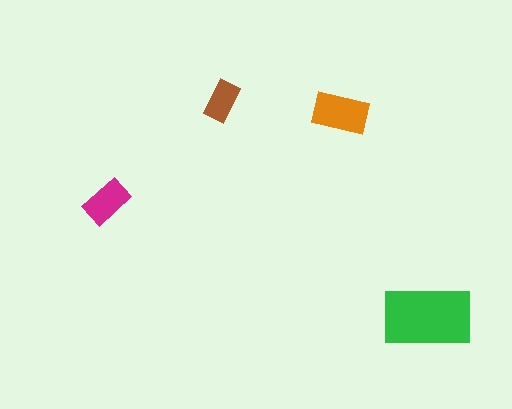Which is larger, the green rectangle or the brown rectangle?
The green one.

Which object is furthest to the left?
The magenta rectangle is leftmost.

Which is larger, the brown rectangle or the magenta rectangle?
The magenta one.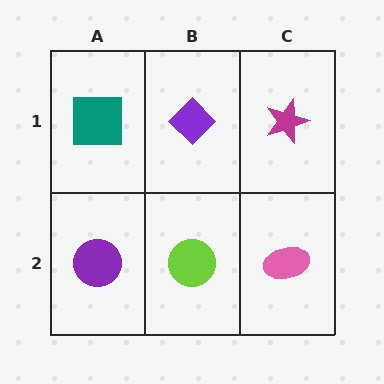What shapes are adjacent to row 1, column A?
A purple circle (row 2, column A), a purple diamond (row 1, column B).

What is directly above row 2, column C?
A magenta star.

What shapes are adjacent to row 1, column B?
A lime circle (row 2, column B), a teal square (row 1, column A), a magenta star (row 1, column C).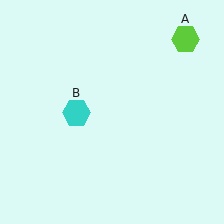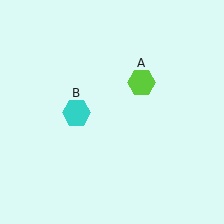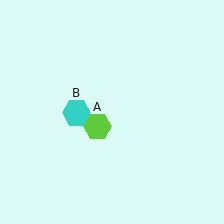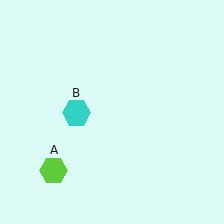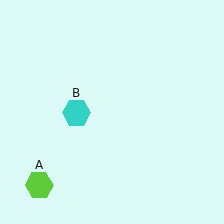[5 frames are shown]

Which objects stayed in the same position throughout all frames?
Cyan hexagon (object B) remained stationary.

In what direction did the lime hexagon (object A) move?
The lime hexagon (object A) moved down and to the left.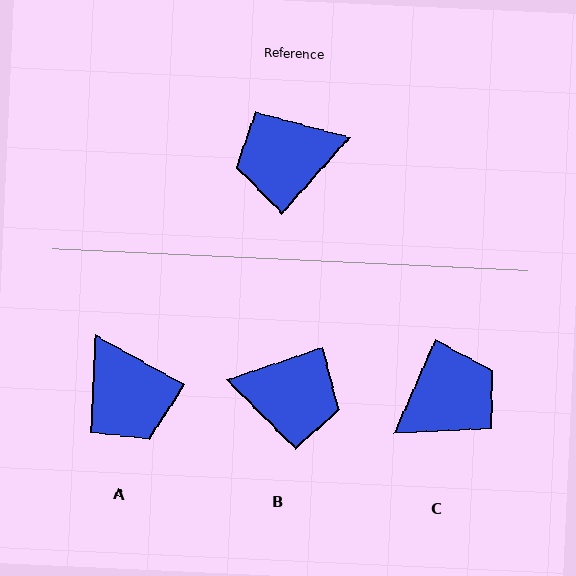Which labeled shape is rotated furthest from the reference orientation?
C, about 162 degrees away.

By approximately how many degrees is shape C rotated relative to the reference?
Approximately 162 degrees clockwise.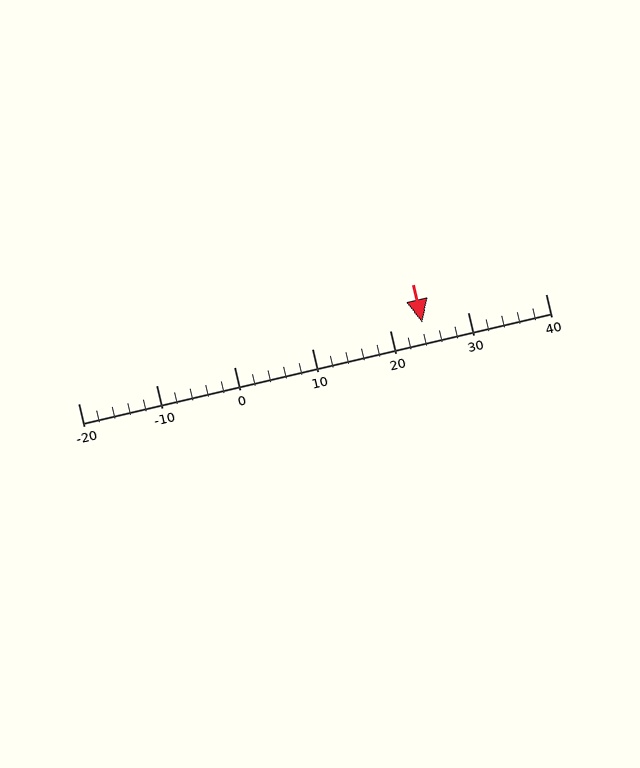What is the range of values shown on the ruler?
The ruler shows values from -20 to 40.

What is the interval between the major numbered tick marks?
The major tick marks are spaced 10 units apart.